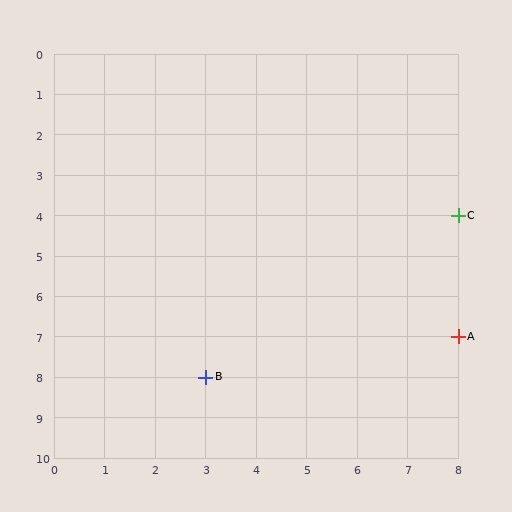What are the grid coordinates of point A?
Point A is at grid coordinates (8, 7).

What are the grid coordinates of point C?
Point C is at grid coordinates (8, 4).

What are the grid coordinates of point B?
Point B is at grid coordinates (3, 8).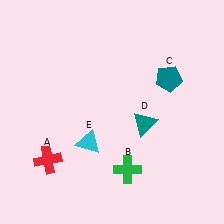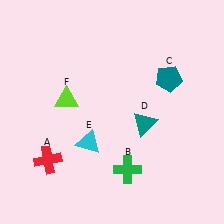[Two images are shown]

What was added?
A lime triangle (F) was added in Image 2.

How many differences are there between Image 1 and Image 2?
There is 1 difference between the two images.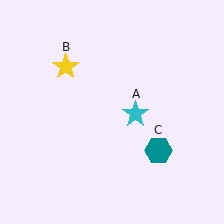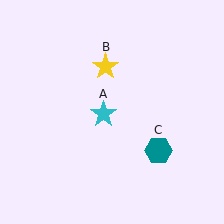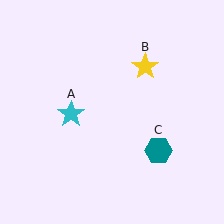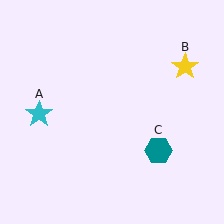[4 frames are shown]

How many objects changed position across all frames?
2 objects changed position: cyan star (object A), yellow star (object B).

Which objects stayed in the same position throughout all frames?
Teal hexagon (object C) remained stationary.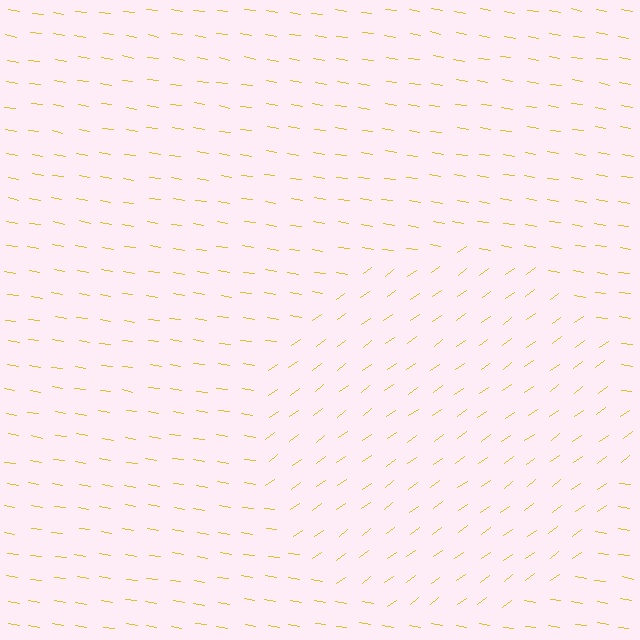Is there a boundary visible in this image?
Yes, there is a texture boundary formed by a change in line orientation.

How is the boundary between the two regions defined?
The boundary is defined purely by a change in line orientation (approximately 45 degrees difference). All lines are the same color and thickness.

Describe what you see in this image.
The image is filled with small yellow line segments. A circle region in the image has lines oriented differently from the surrounding lines, creating a visible texture boundary.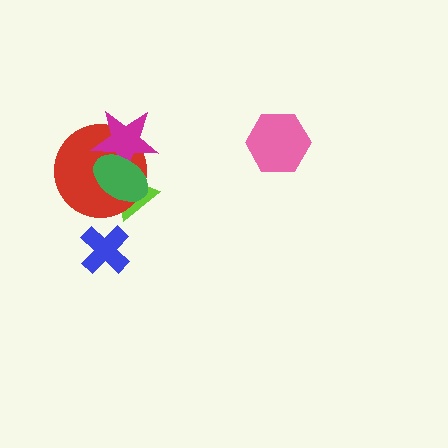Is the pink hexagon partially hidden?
No, no other shape covers it.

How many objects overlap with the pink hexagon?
0 objects overlap with the pink hexagon.